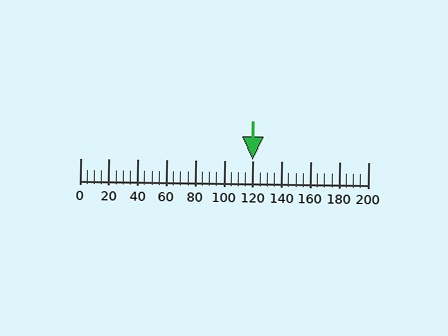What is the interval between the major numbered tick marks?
The major tick marks are spaced 20 units apart.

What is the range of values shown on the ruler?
The ruler shows values from 0 to 200.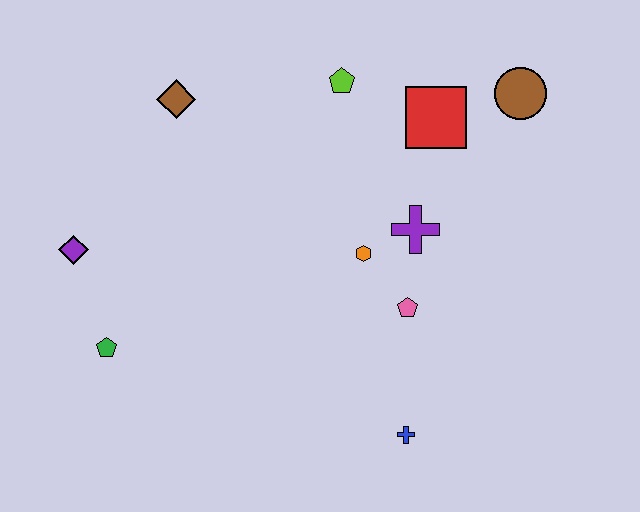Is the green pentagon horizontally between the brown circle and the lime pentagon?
No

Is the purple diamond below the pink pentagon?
No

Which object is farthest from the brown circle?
The green pentagon is farthest from the brown circle.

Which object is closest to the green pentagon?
The purple diamond is closest to the green pentagon.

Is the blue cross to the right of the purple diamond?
Yes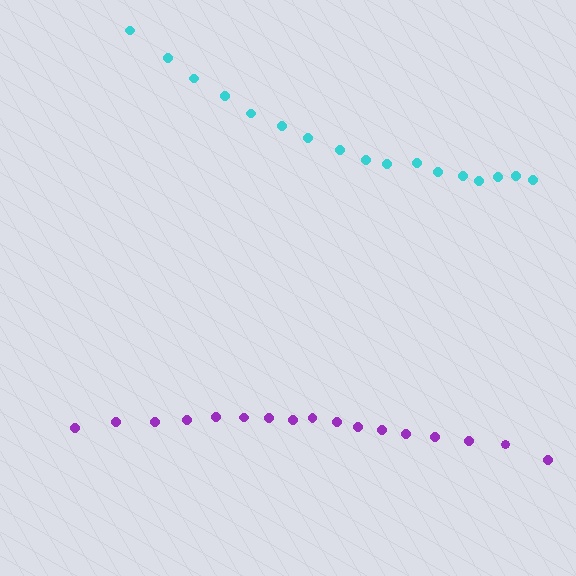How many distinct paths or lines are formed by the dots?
There are 2 distinct paths.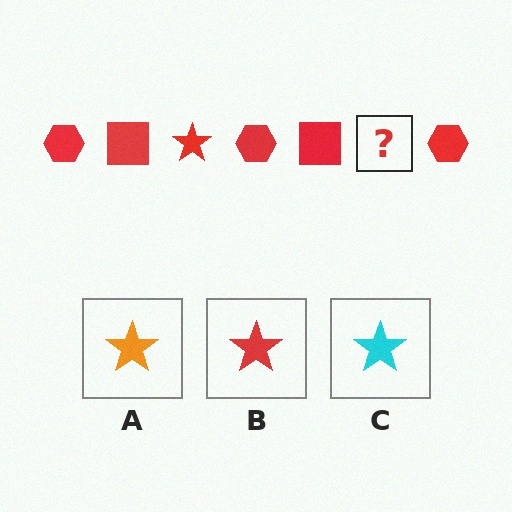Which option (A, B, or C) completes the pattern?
B.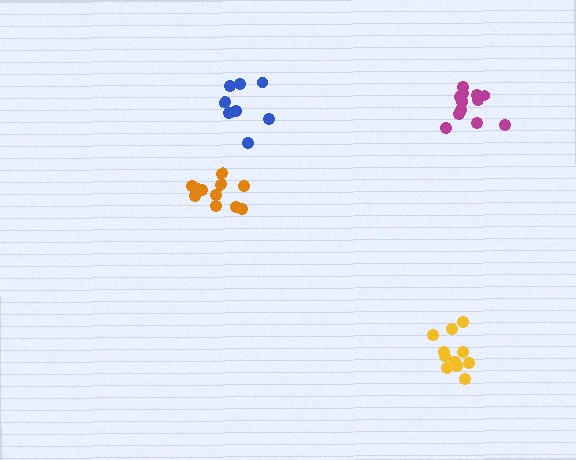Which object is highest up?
The blue cluster is topmost.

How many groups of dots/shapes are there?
There are 4 groups.